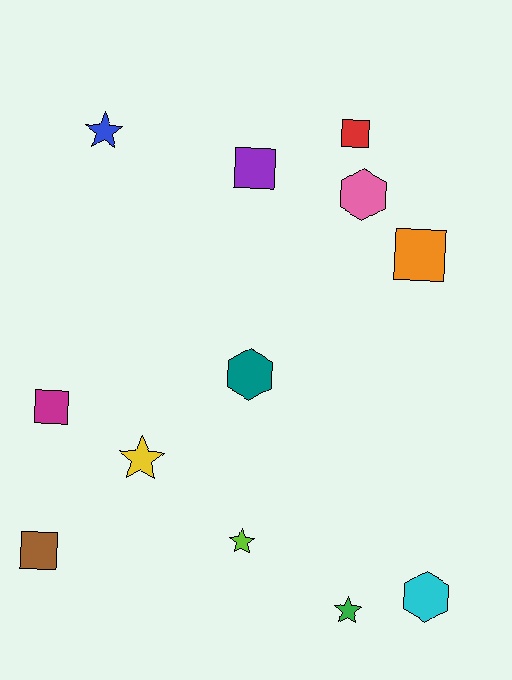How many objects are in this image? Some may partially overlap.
There are 12 objects.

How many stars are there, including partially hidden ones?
There are 4 stars.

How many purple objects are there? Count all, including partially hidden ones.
There is 1 purple object.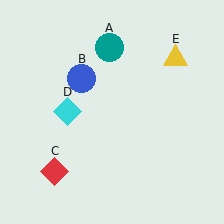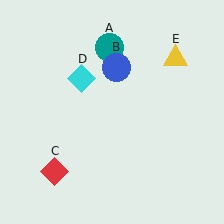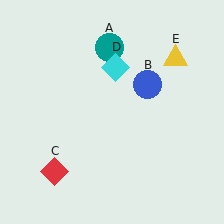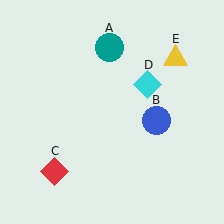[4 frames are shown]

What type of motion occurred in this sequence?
The blue circle (object B), cyan diamond (object D) rotated clockwise around the center of the scene.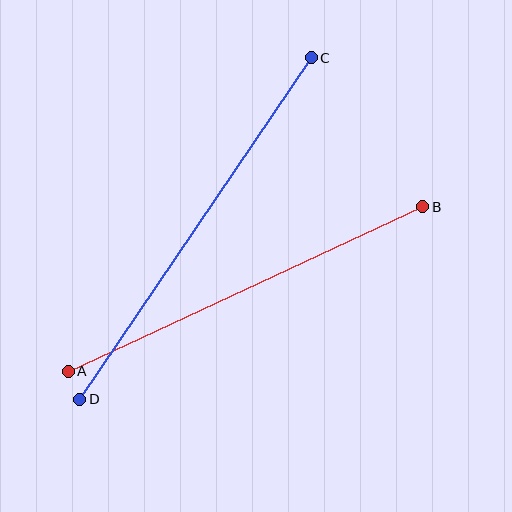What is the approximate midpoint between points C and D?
The midpoint is at approximately (195, 229) pixels.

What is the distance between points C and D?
The distance is approximately 413 pixels.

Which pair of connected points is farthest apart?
Points C and D are farthest apart.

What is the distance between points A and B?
The distance is approximately 391 pixels.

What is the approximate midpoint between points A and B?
The midpoint is at approximately (246, 289) pixels.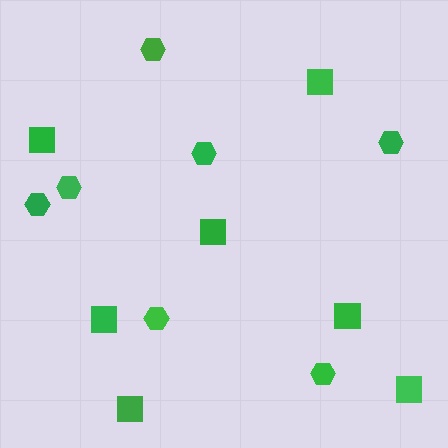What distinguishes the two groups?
There are 2 groups: one group of squares (7) and one group of hexagons (7).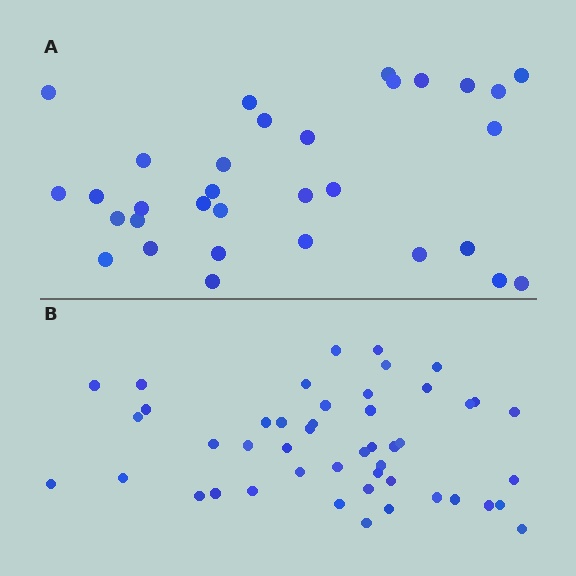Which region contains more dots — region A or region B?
Region B (the bottom region) has more dots.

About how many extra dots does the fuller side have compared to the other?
Region B has approximately 15 more dots than region A.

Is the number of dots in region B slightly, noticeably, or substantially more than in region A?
Region B has substantially more. The ratio is roughly 1.5 to 1.